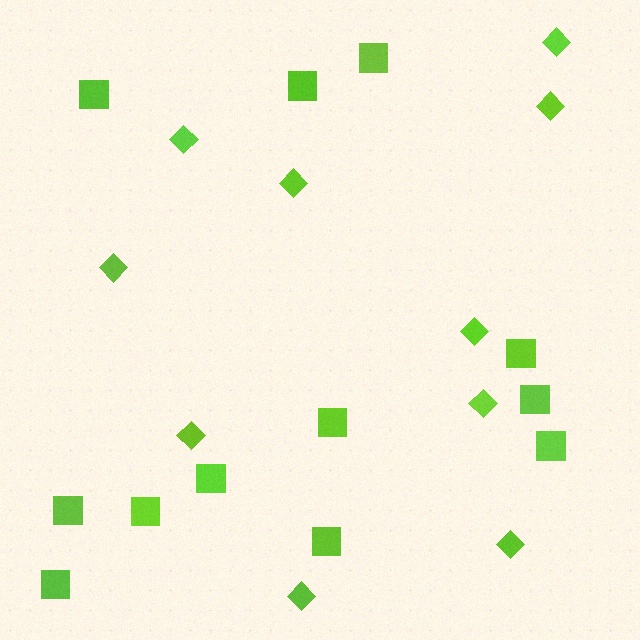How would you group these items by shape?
There are 2 groups: one group of squares (12) and one group of diamonds (10).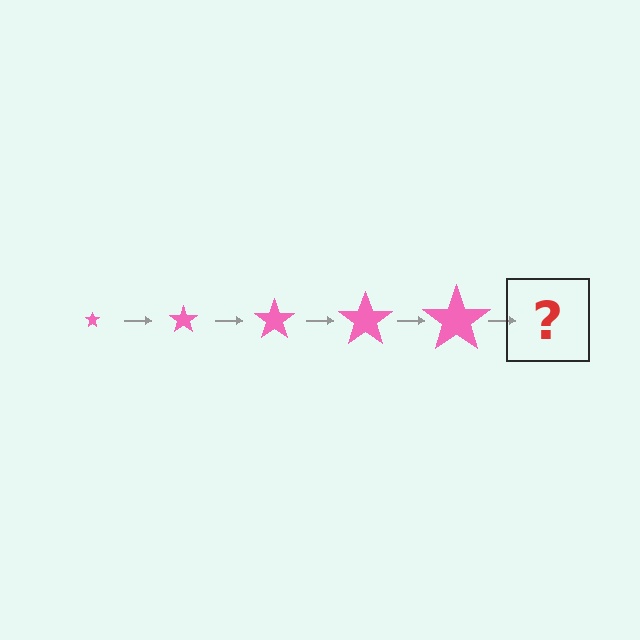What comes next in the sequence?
The next element should be a pink star, larger than the previous one.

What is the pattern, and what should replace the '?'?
The pattern is that the star gets progressively larger each step. The '?' should be a pink star, larger than the previous one.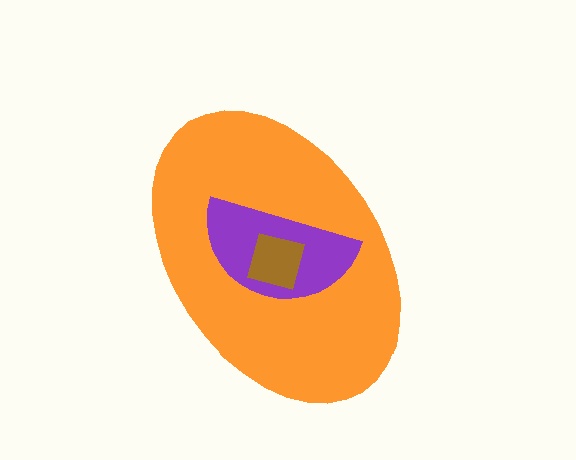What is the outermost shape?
The orange ellipse.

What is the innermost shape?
The brown square.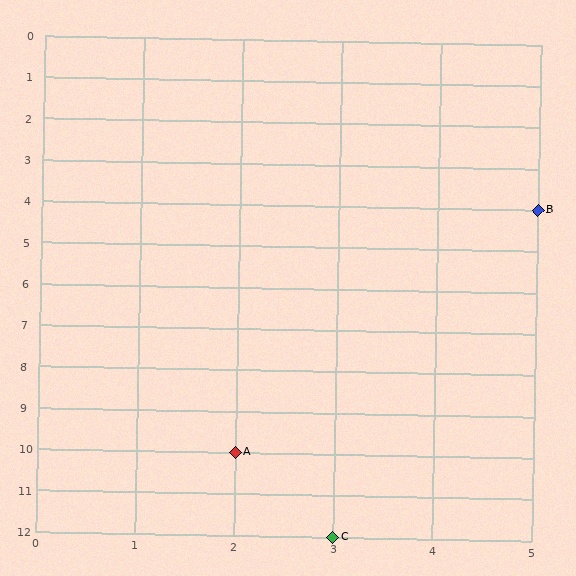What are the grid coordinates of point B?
Point B is at grid coordinates (5, 4).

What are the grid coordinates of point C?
Point C is at grid coordinates (3, 12).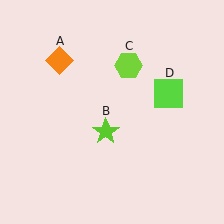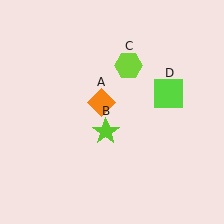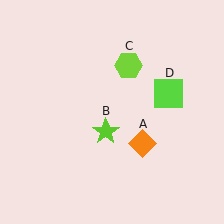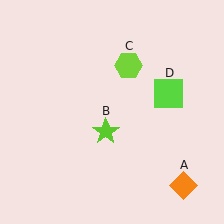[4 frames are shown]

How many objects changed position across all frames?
1 object changed position: orange diamond (object A).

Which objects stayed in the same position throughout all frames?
Lime star (object B) and lime hexagon (object C) and lime square (object D) remained stationary.